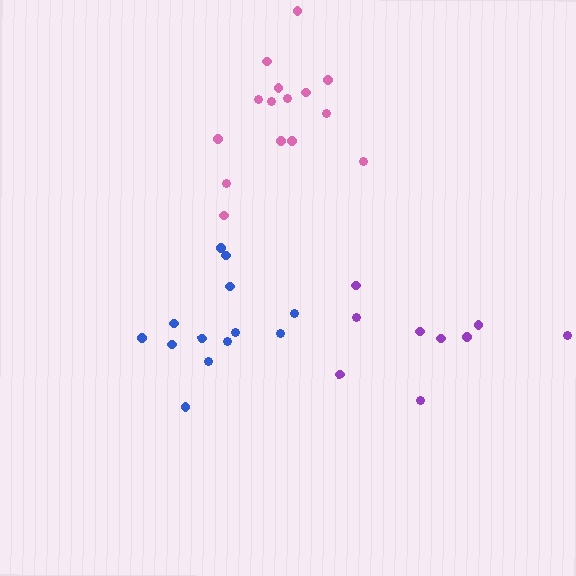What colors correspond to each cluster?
The clusters are colored: blue, purple, pink.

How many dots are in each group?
Group 1: 13 dots, Group 2: 9 dots, Group 3: 15 dots (37 total).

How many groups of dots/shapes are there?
There are 3 groups.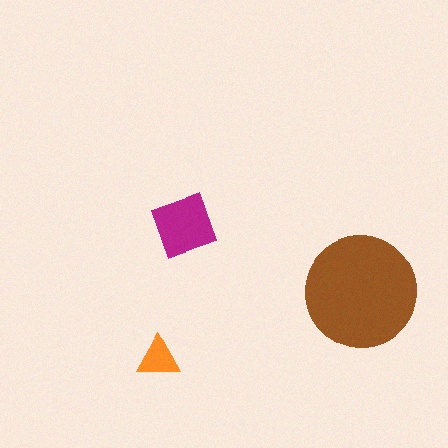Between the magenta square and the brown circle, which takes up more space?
The brown circle.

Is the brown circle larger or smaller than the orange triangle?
Larger.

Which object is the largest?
The brown circle.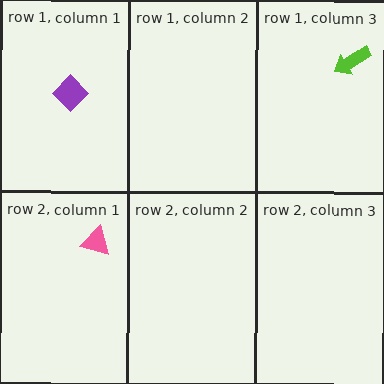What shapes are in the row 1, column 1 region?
The purple diamond.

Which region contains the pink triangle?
The row 2, column 1 region.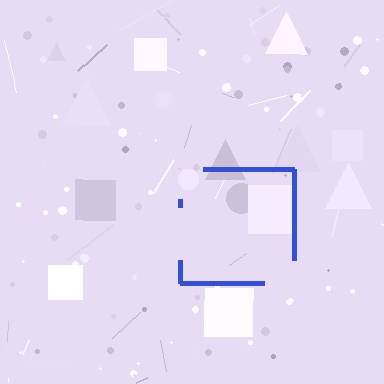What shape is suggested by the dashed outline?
The dashed outline suggests a square.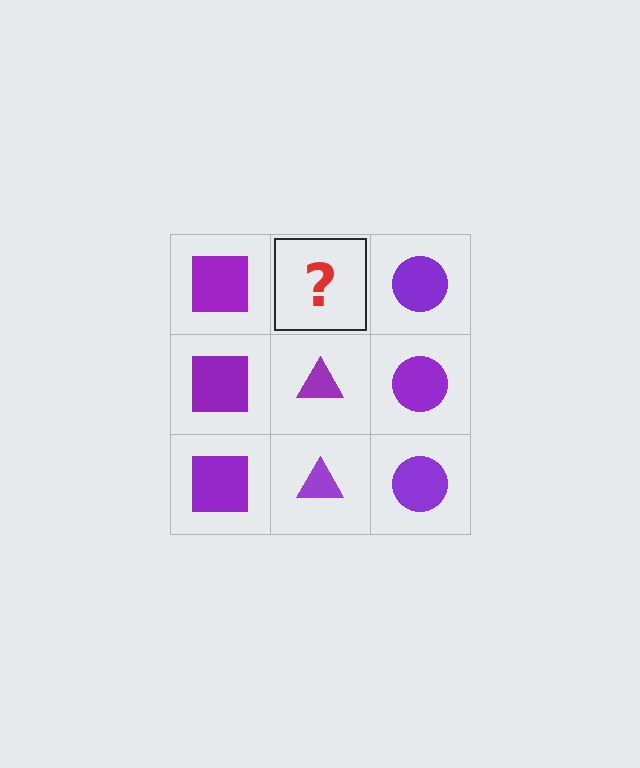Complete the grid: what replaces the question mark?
The question mark should be replaced with a purple triangle.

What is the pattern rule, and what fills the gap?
The rule is that each column has a consistent shape. The gap should be filled with a purple triangle.